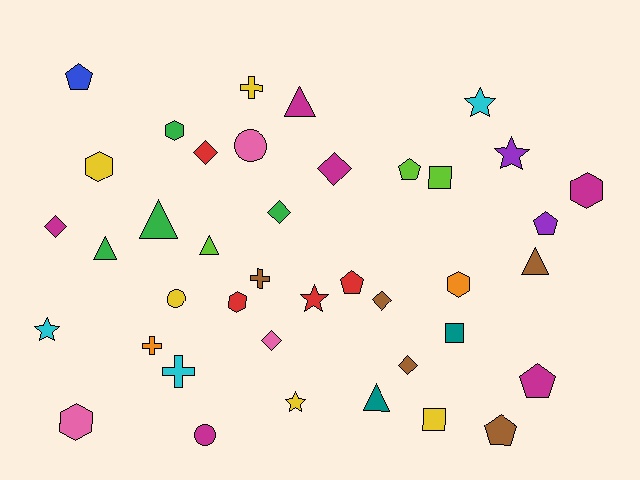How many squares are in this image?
There are 3 squares.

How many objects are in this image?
There are 40 objects.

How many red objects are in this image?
There are 4 red objects.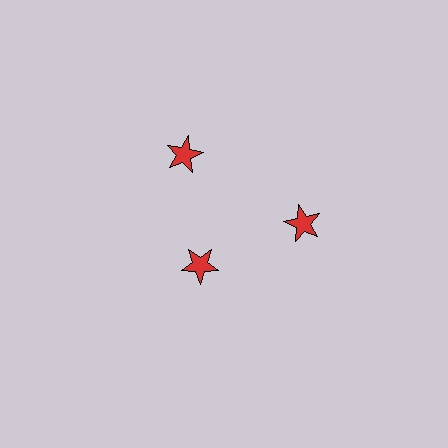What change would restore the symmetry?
The symmetry would be restored by moving it outward, back onto the ring so that all 3 stars sit at equal angles and equal distance from the center.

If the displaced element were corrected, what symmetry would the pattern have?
It would have 3-fold rotational symmetry — the pattern would map onto itself every 120 degrees.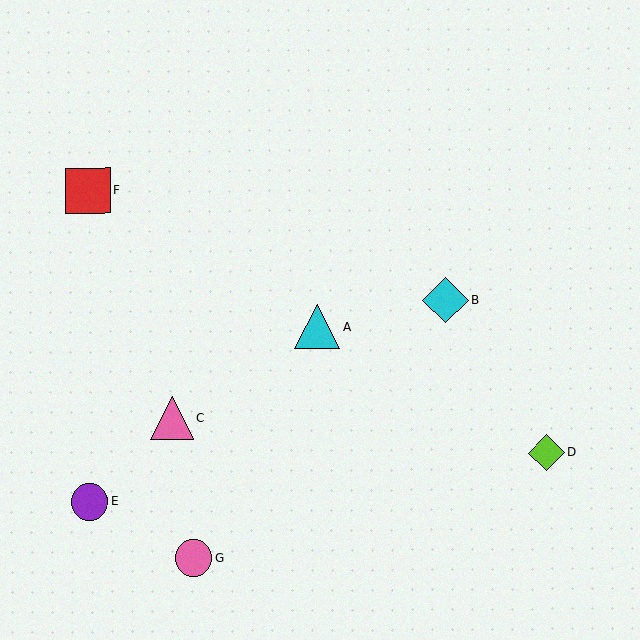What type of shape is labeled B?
Shape B is a cyan diamond.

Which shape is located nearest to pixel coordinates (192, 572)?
The pink circle (labeled G) at (193, 558) is nearest to that location.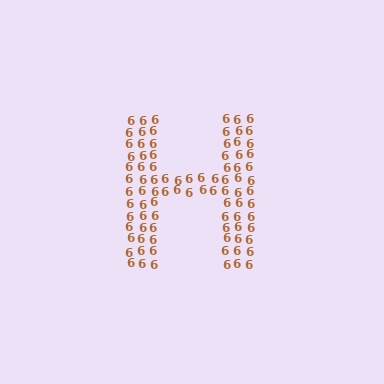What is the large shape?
The large shape is the letter H.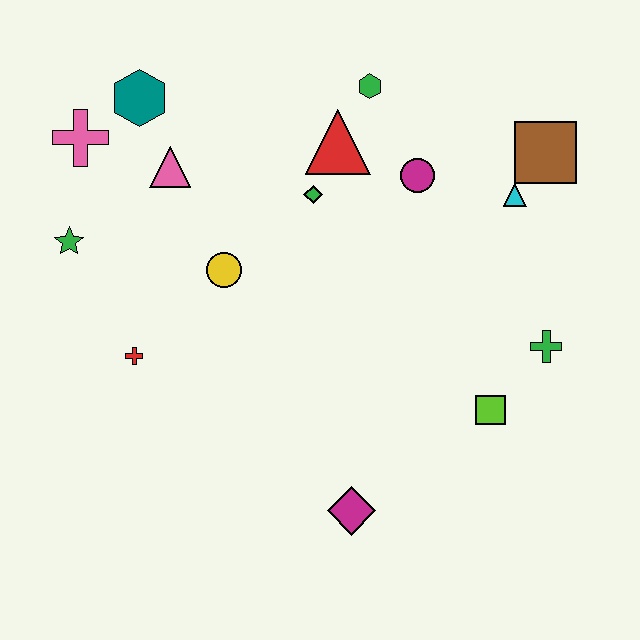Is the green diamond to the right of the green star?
Yes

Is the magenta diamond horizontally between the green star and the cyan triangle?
Yes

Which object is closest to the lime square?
The green cross is closest to the lime square.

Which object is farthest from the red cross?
The brown square is farthest from the red cross.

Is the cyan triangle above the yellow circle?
Yes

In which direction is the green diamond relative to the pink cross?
The green diamond is to the right of the pink cross.